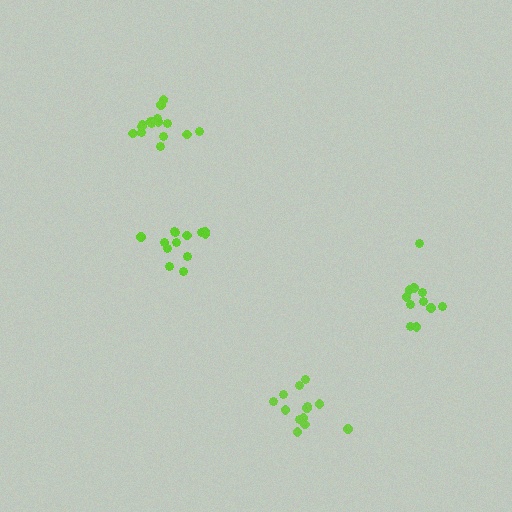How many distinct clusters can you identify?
There are 4 distinct clusters.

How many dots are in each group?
Group 1: 16 dots, Group 2: 13 dots, Group 3: 11 dots, Group 4: 13 dots (53 total).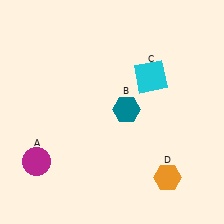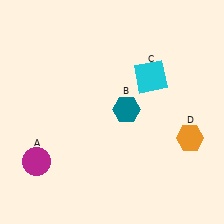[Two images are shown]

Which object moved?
The orange hexagon (D) moved up.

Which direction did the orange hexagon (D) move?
The orange hexagon (D) moved up.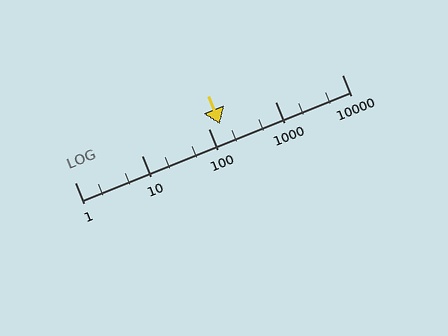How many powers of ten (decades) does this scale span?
The scale spans 4 decades, from 1 to 10000.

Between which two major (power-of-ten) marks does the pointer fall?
The pointer is between 100 and 1000.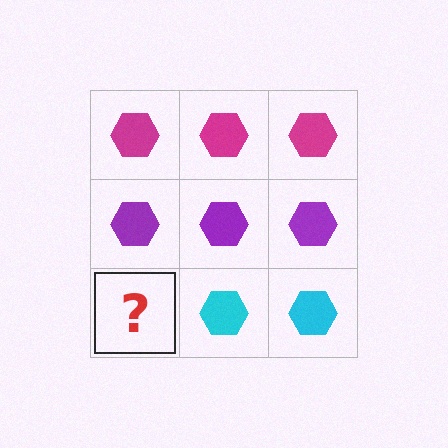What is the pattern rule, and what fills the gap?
The rule is that each row has a consistent color. The gap should be filled with a cyan hexagon.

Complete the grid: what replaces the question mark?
The question mark should be replaced with a cyan hexagon.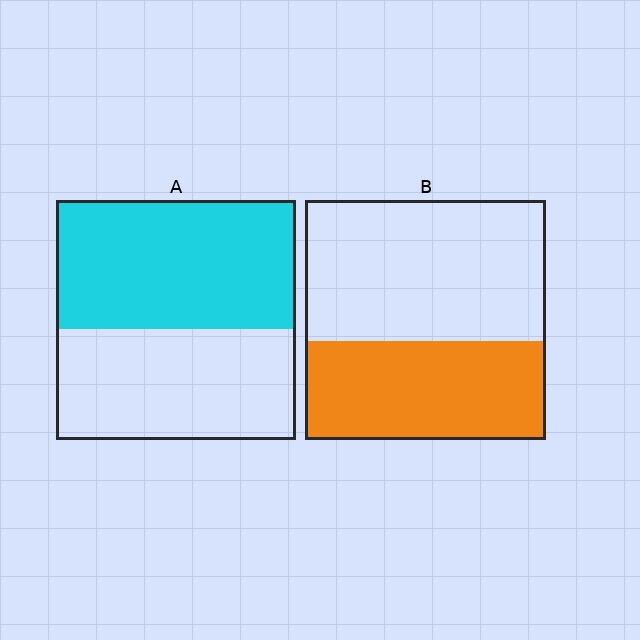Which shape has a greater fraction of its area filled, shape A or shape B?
Shape A.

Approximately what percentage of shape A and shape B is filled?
A is approximately 55% and B is approximately 40%.